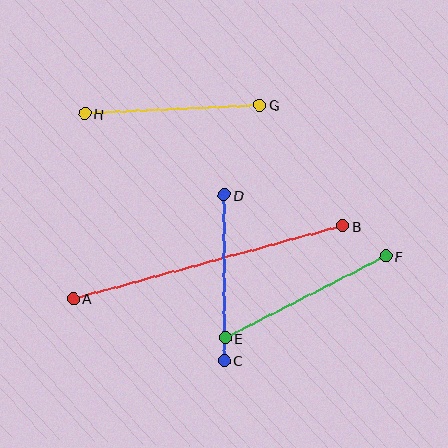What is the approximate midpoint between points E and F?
The midpoint is at approximately (306, 297) pixels.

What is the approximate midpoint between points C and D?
The midpoint is at approximately (224, 278) pixels.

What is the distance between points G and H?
The distance is approximately 176 pixels.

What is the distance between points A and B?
The distance is approximately 279 pixels.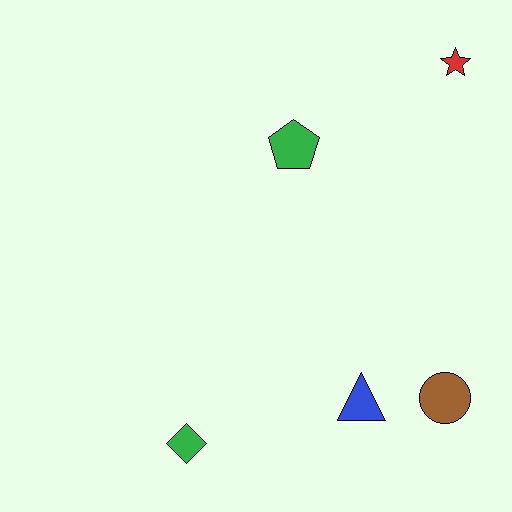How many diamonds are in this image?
There is 1 diamond.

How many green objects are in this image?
There are 2 green objects.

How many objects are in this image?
There are 5 objects.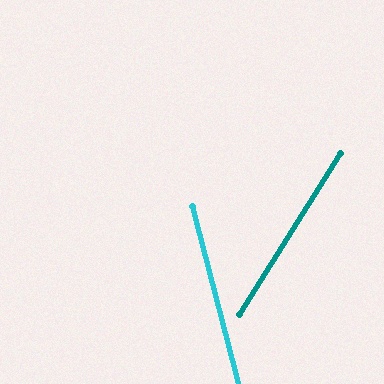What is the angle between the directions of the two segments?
Approximately 47 degrees.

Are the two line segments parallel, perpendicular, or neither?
Neither parallel nor perpendicular — they differ by about 47°.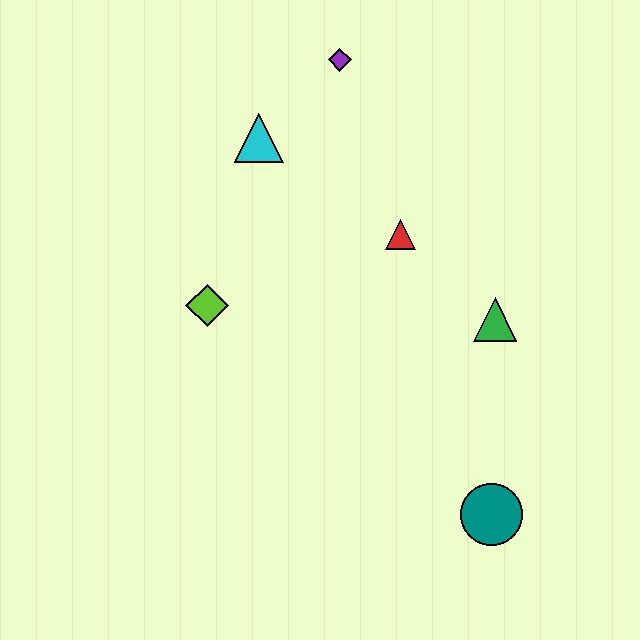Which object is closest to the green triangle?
The red triangle is closest to the green triangle.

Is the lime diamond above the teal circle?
Yes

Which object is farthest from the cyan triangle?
The teal circle is farthest from the cyan triangle.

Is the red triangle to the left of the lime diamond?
No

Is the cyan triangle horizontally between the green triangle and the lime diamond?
Yes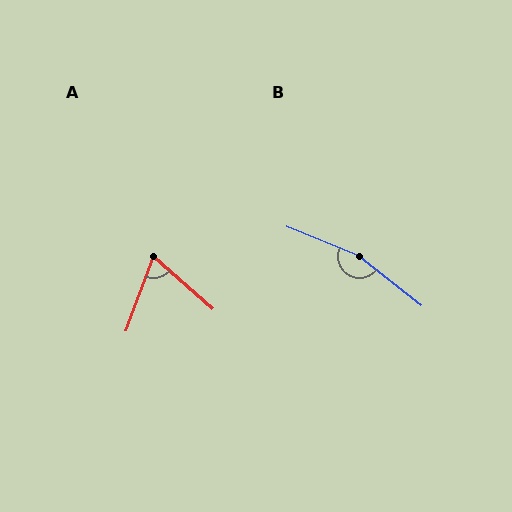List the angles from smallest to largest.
A (69°), B (164°).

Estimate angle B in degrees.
Approximately 164 degrees.